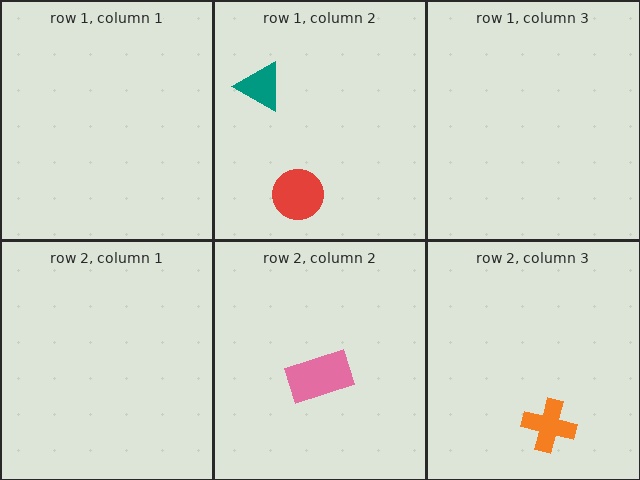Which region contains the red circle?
The row 1, column 2 region.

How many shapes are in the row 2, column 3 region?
1.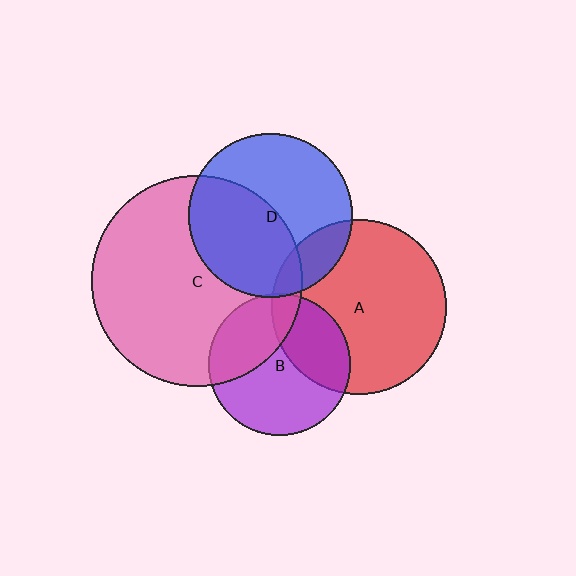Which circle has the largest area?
Circle C (pink).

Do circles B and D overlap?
Yes.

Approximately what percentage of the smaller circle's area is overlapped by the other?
Approximately 5%.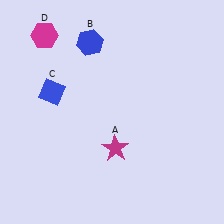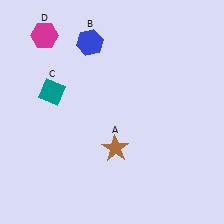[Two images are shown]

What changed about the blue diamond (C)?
In Image 1, C is blue. In Image 2, it changed to teal.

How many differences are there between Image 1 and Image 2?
There are 2 differences between the two images.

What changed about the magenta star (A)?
In Image 1, A is magenta. In Image 2, it changed to brown.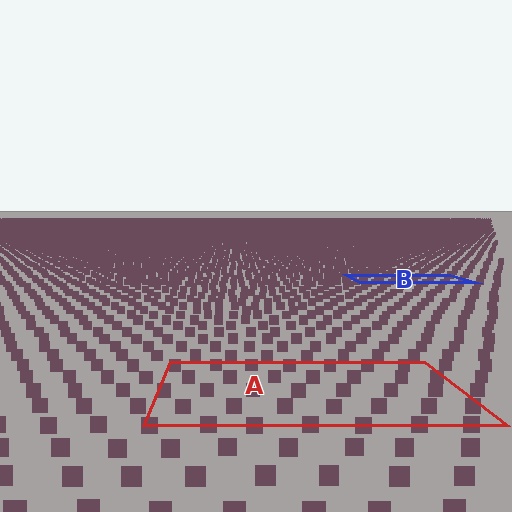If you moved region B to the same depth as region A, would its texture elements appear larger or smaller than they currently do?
They would appear larger. At a closer depth, the same texture elements are projected at a bigger on-screen size.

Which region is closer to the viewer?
Region A is closer. The texture elements there are larger and more spread out.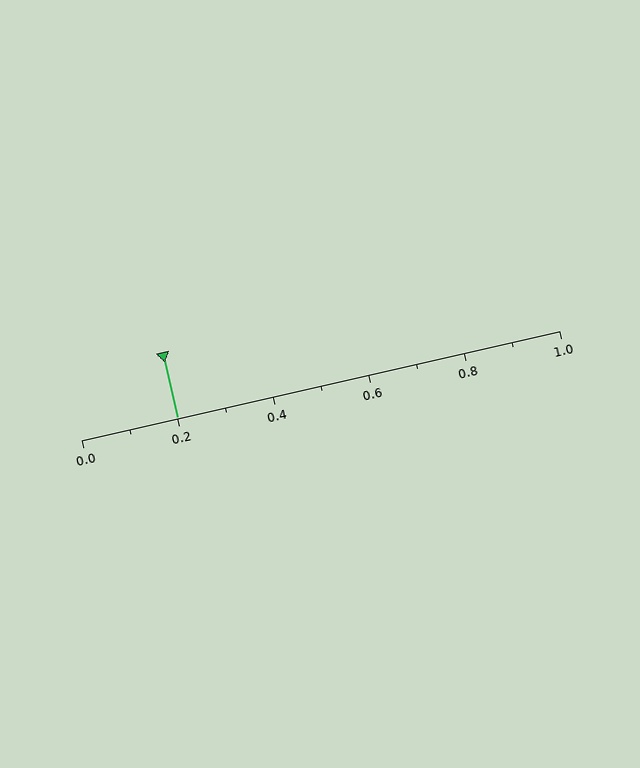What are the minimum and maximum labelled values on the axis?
The axis runs from 0.0 to 1.0.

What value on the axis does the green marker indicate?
The marker indicates approximately 0.2.